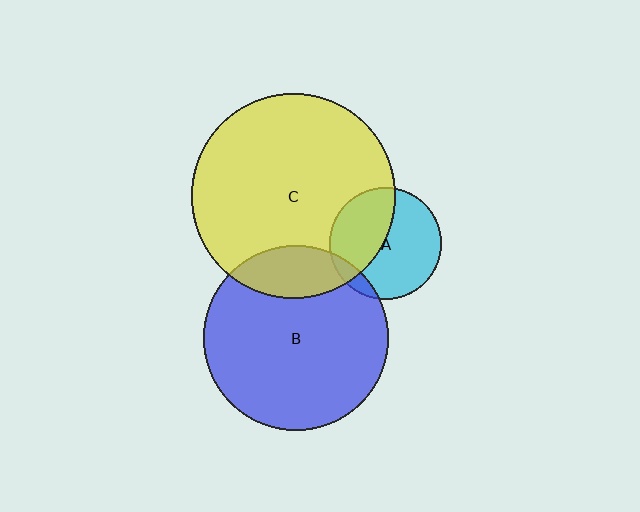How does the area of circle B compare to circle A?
Approximately 2.7 times.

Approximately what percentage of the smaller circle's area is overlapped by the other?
Approximately 45%.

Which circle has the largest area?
Circle C (yellow).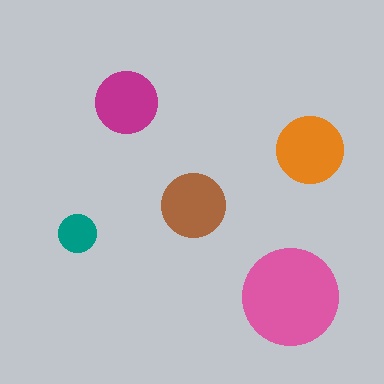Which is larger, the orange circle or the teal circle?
The orange one.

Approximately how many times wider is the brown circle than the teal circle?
About 1.5 times wider.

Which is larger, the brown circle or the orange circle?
The orange one.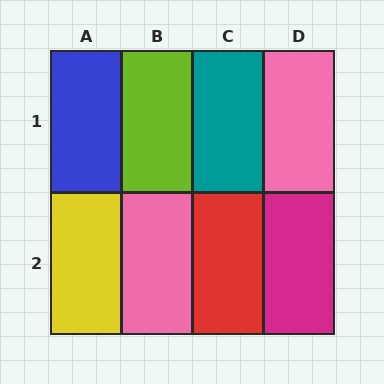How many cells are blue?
1 cell is blue.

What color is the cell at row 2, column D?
Magenta.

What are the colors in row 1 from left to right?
Blue, lime, teal, pink.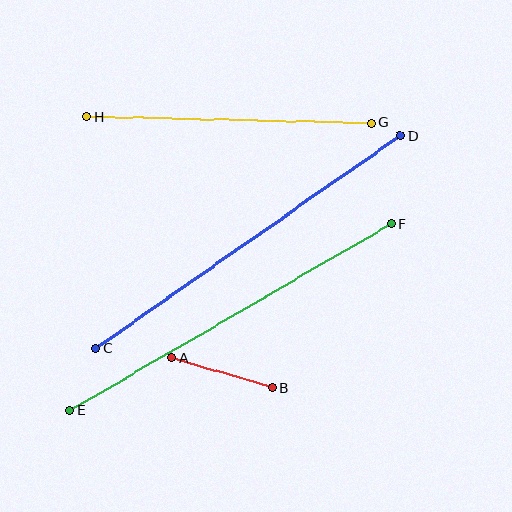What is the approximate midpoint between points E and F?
The midpoint is at approximately (230, 317) pixels.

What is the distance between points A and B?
The distance is approximately 104 pixels.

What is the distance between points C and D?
The distance is approximately 371 pixels.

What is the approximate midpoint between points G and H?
The midpoint is at approximately (229, 120) pixels.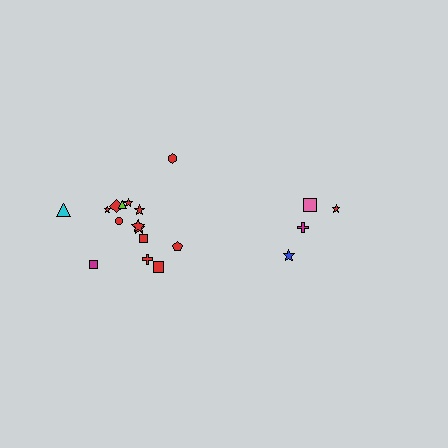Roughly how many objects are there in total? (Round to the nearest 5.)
Roughly 20 objects in total.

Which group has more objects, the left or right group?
The left group.